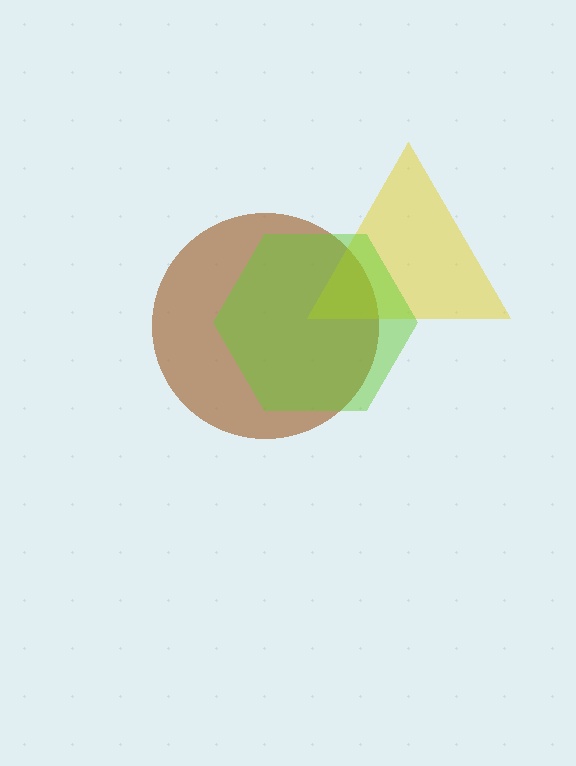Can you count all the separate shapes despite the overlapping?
Yes, there are 3 separate shapes.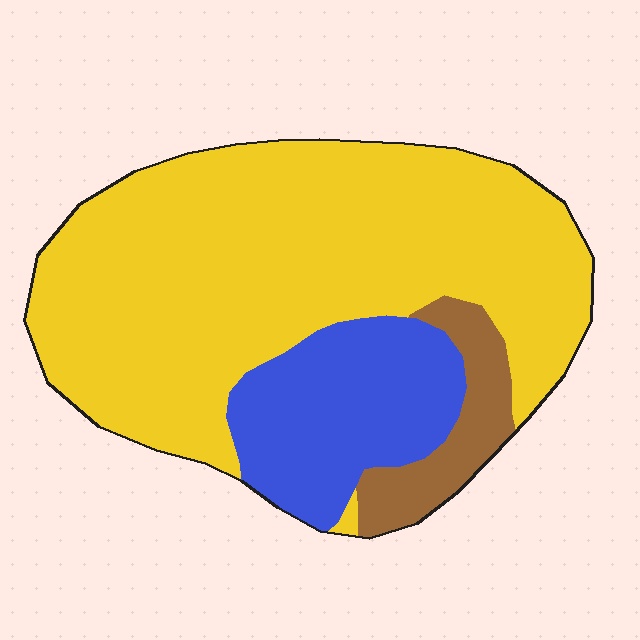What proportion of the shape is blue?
Blue covers about 20% of the shape.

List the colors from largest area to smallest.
From largest to smallest: yellow, blue, brown.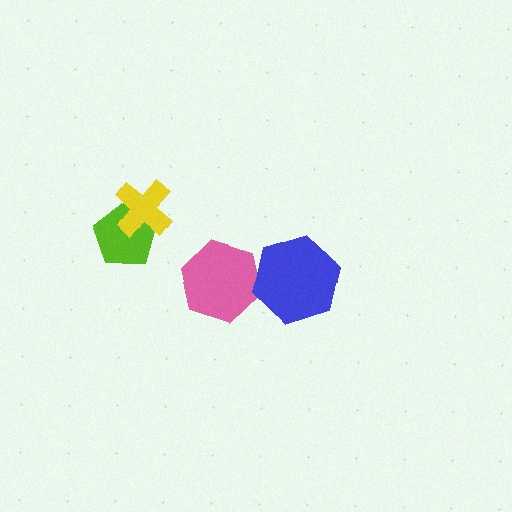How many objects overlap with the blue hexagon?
1 object overlaps with the blue hexagon.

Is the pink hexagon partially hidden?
Yes, it is partially covered by another shape.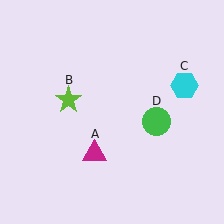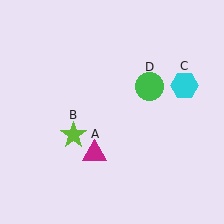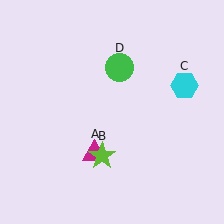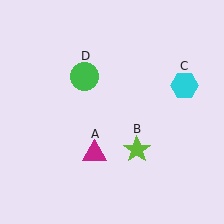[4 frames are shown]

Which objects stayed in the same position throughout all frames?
Magenta triangle (object A) and cyan hexagon (object C) remained stationary.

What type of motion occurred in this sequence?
The lime star (object B), green circle (object D) rotated counterclockwise around the center of the scene.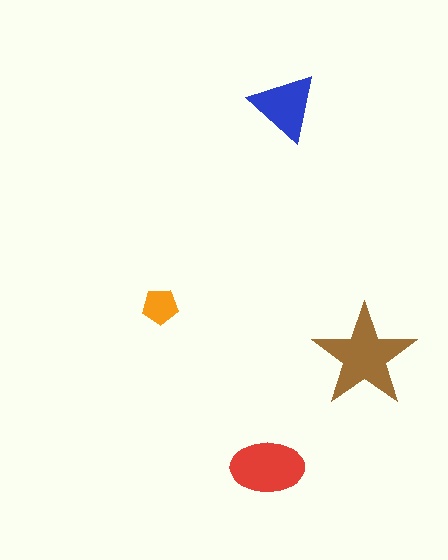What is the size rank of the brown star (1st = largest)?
1st.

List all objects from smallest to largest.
The orange pentagon, the blue triangle, the red ellipse, the brown star.